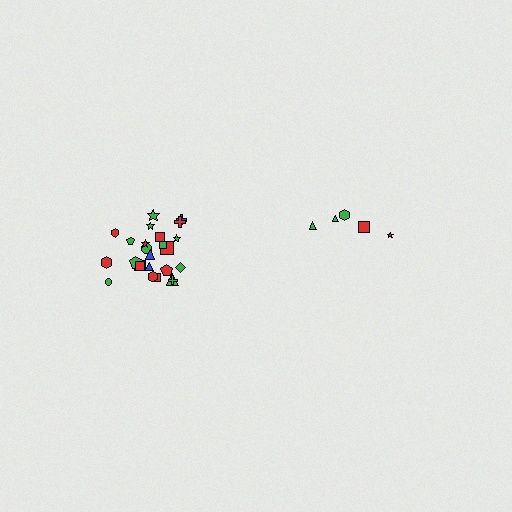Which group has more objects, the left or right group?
The left group.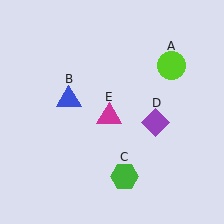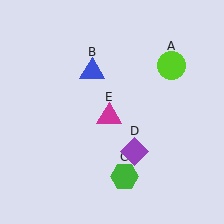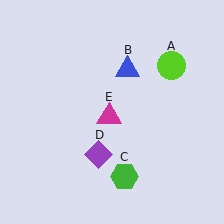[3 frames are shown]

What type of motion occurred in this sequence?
The blue triangle (object B), purple diamond (object D) rotated clockwise around the center of the scene.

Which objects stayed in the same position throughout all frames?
Lime circle (object A) and green hexagon (object C) and magenta triangle (object E) remained stationary.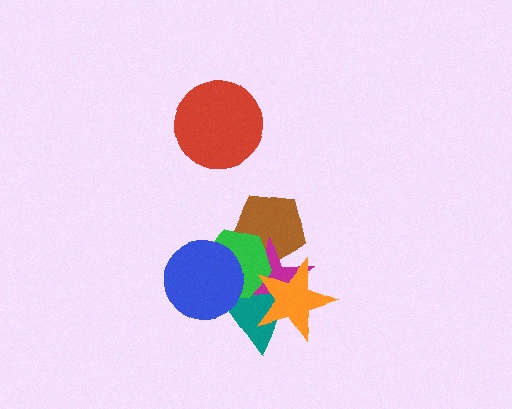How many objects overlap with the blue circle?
3 objects overlap with the blue circle.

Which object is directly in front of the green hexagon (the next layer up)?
The blue circle is directly in front of the green hexagon.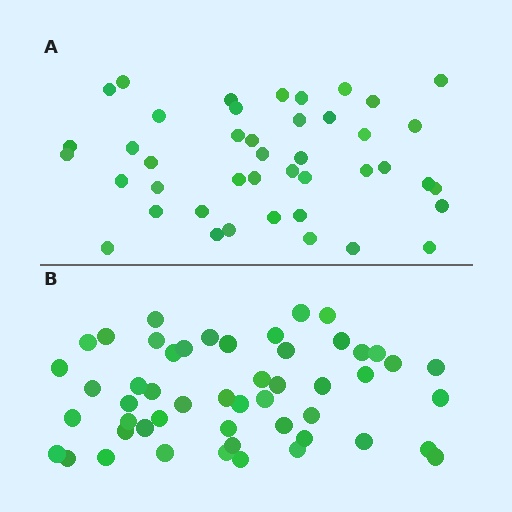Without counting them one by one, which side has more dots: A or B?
Region B (the bottom region) has more dots.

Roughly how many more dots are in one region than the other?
Region B has roughly 8 or so more dots than region A.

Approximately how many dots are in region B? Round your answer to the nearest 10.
About 50 dots. (The exact count is 51, which rounds to 50.)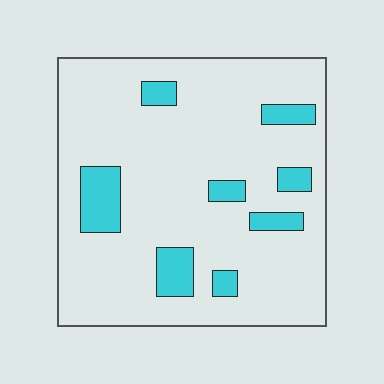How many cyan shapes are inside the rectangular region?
8.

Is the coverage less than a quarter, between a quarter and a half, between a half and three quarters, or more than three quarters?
Less than a quarter.